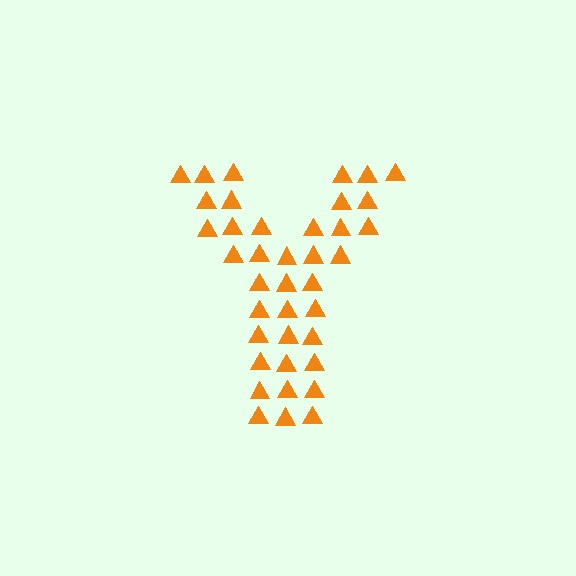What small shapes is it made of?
It is made of small triangles.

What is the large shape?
The large shape is the letter Y.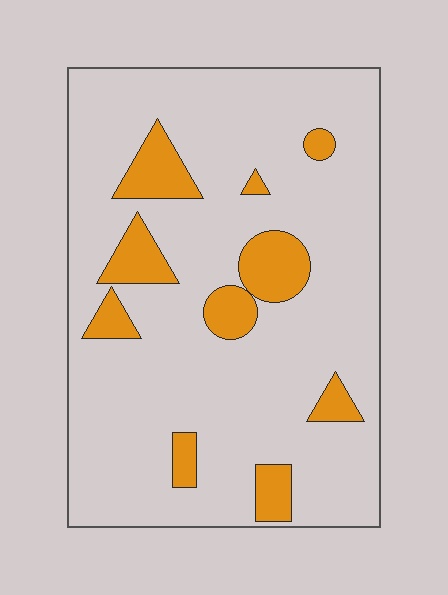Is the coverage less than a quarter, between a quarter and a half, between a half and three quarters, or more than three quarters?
Less than a quarter.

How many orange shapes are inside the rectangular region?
10.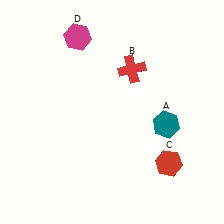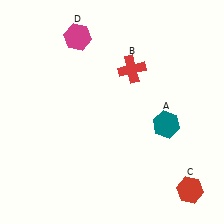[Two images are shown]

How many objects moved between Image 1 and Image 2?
1 object moved between the two images.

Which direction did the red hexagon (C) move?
The red hexagon (C) moved down.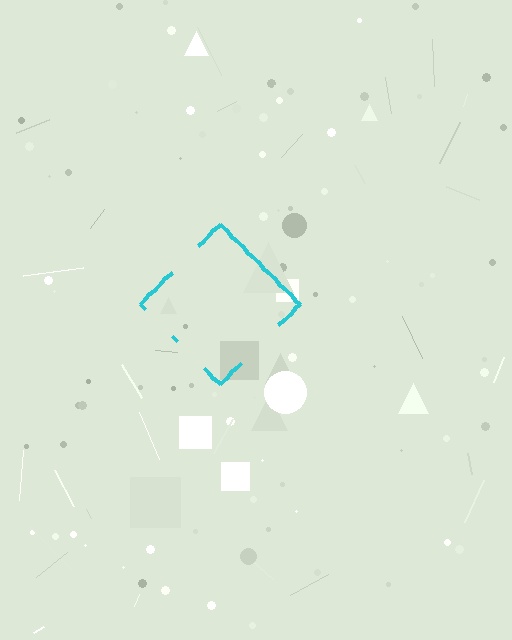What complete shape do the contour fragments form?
The contour fragments form a diamond.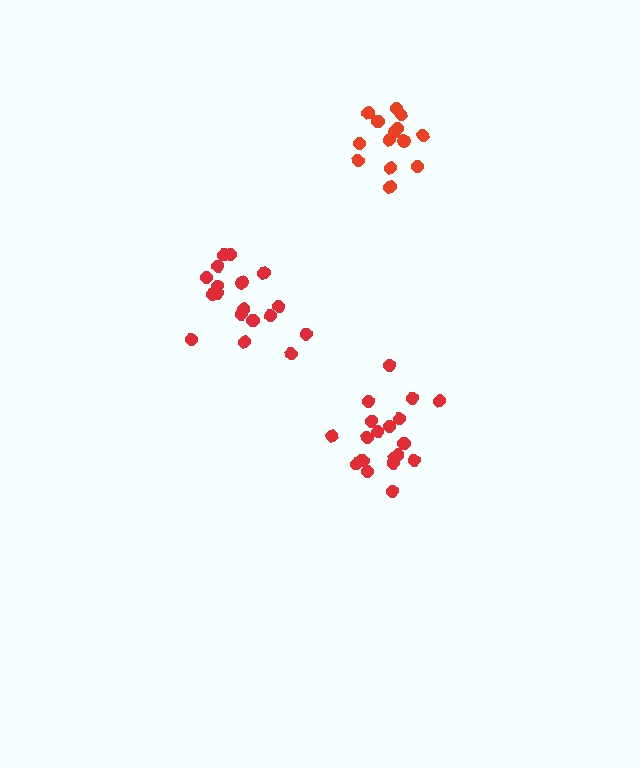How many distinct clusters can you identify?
There are 3 distinct clusters.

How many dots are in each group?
Group 1: 18 dots, Group 2: 19 dots, Group 3: 14 dots (51 total).